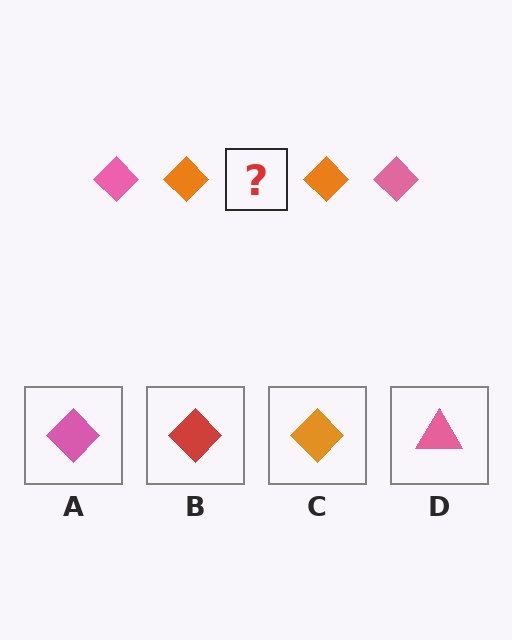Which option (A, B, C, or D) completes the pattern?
A.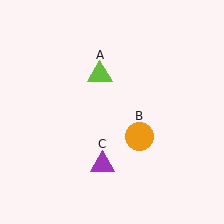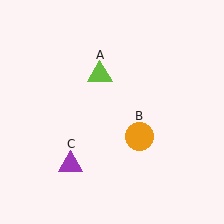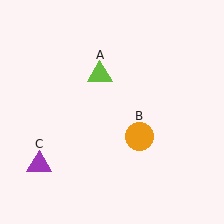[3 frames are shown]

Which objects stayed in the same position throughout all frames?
Lime triangle (object A) and orange circle (object B) remained stationary.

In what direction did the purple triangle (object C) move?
The purple triangle (object C) moved left.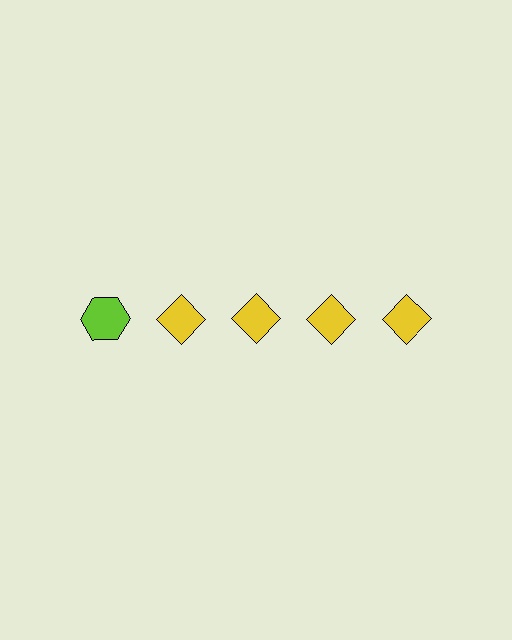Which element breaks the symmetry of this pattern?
The lime hexagon in the top row, leftmost column breaks the symmetry. All other shapes are yellow diamonds.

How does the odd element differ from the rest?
It differs in both color (lime instead of yellow) and shape (hexagon instead of diamond).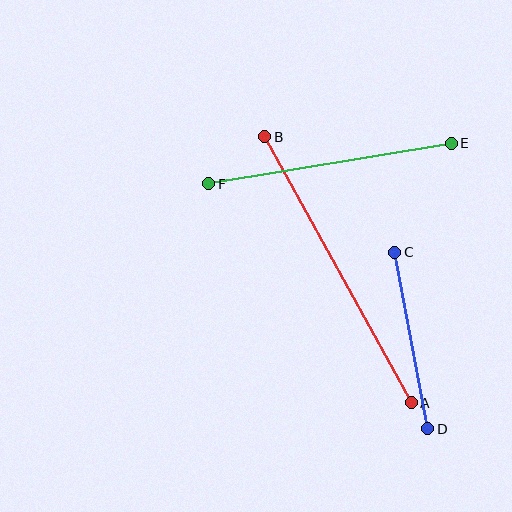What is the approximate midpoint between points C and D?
The midpoint is at approximately (412, 340) pixels.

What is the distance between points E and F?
The distance is approximately 246 pixels.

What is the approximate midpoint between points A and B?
The midpoint is at approximately (338, 270) pixels.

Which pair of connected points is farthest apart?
Points A and B are farthest apart.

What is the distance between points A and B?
The distance is approximately 304 pixels.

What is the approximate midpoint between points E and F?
The midpoint is at approximately (330, 163) pixels.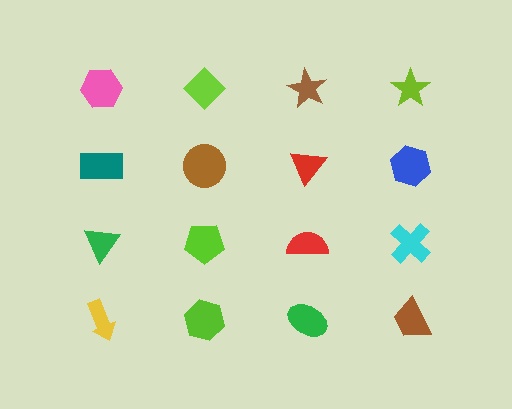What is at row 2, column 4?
A blue hexagon.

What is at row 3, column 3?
A red semicircle.